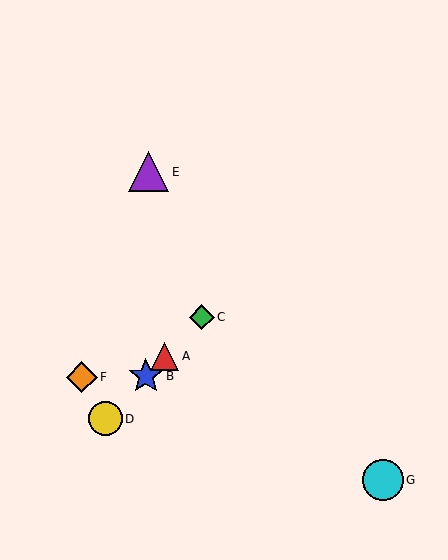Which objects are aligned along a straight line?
Objects A, B, C, D are aligned along a straight line.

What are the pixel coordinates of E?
Object E is at (149, 172).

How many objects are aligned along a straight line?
4 objects (A, B, C, D) are aligned along a straight line.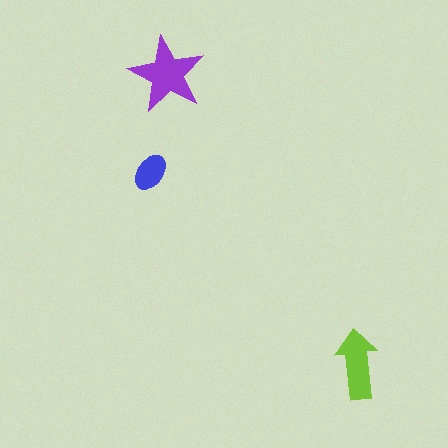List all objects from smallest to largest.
The blue ellipse, the lime arrow, the purple star.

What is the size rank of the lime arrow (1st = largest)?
2nd.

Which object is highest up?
The purple star is topmost.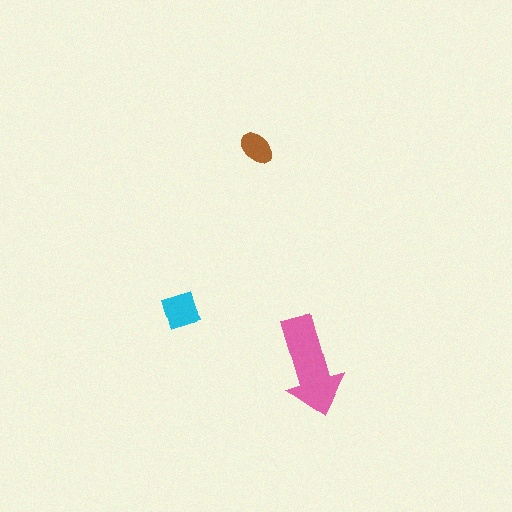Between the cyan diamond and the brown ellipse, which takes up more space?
The cyan diamond.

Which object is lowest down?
The pink arrow is bottommost.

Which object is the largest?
The pink arrow.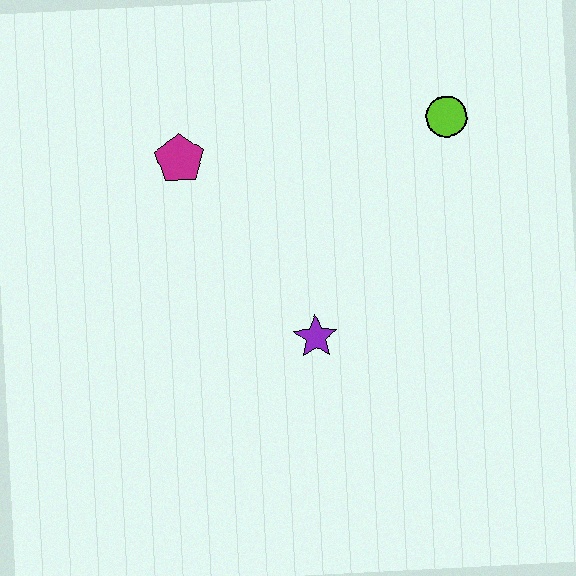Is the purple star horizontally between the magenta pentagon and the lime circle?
Yes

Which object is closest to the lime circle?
The purple star is closest to the lime circle.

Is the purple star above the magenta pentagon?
No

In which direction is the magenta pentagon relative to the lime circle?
The magenta pentagon is to the left of the lime circle.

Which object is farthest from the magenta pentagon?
The lime circle is farthest from the magenta pentagon.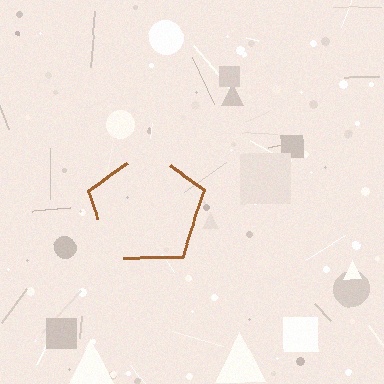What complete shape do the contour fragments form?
The contour fragments form a pentagon.